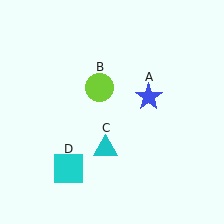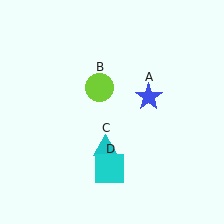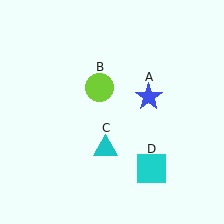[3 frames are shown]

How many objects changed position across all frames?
1 object changed position: cyan square (object D).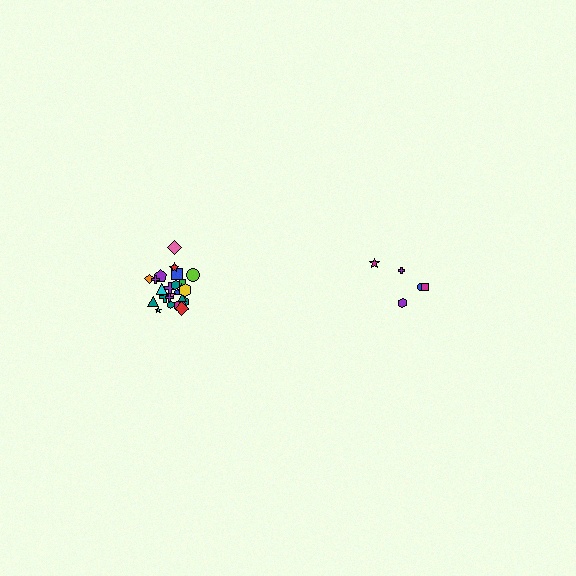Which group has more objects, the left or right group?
The left group.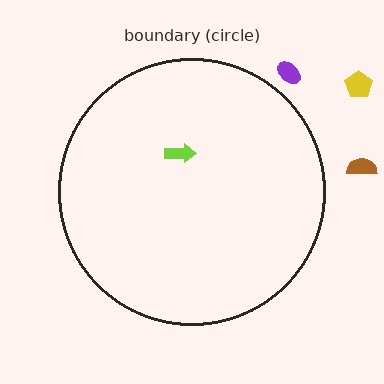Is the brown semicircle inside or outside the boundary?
Outside.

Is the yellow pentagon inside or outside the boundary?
Outside.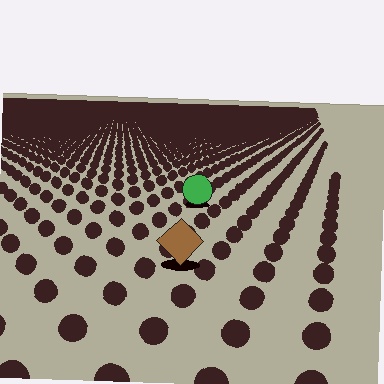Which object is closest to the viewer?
The brown diamond is closest. The texture marks near it are larger and more spread out.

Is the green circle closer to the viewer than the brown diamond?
No. The brown diamond is closer — you can tell from the texture gradient: the ground texture is coarser near it.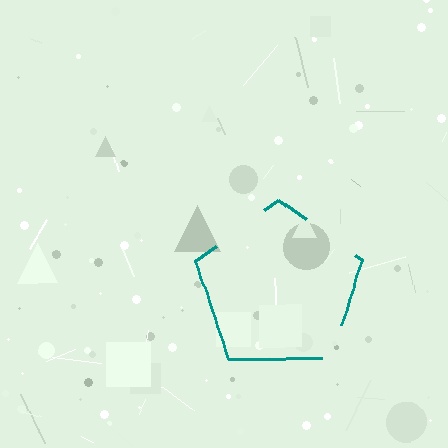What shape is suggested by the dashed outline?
The dashed outline suggests a pentagon.